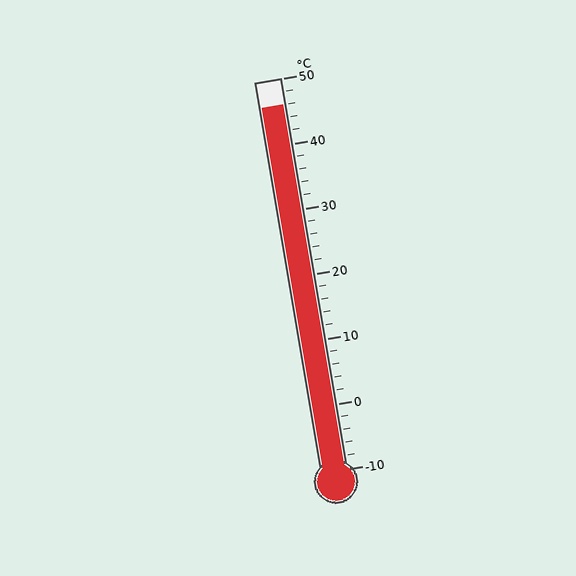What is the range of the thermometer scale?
The thermometer scale ranges from -10°C to 50°C.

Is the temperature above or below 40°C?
The temperature is above 40°C.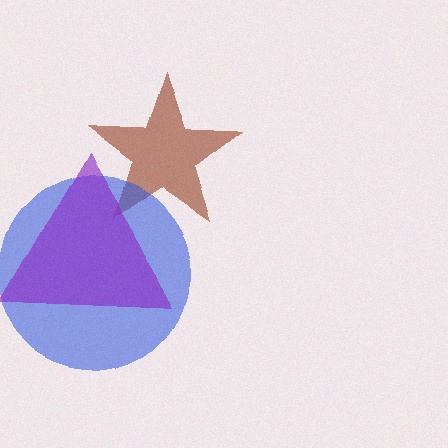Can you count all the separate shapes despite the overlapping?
Yes, there are 3 separate shapes.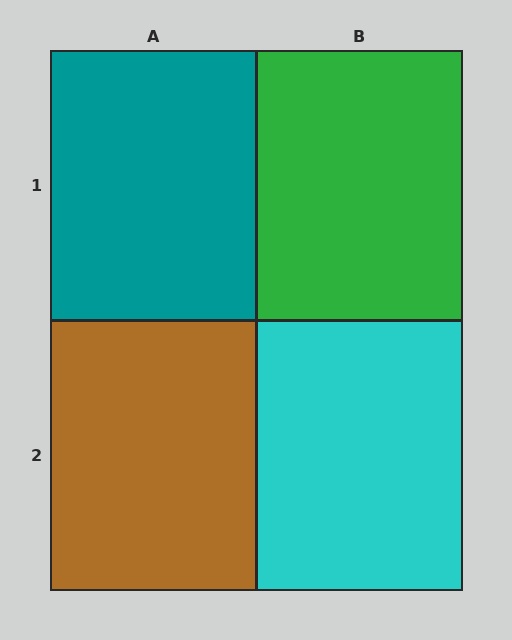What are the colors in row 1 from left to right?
Teal, green.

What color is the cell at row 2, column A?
Brown.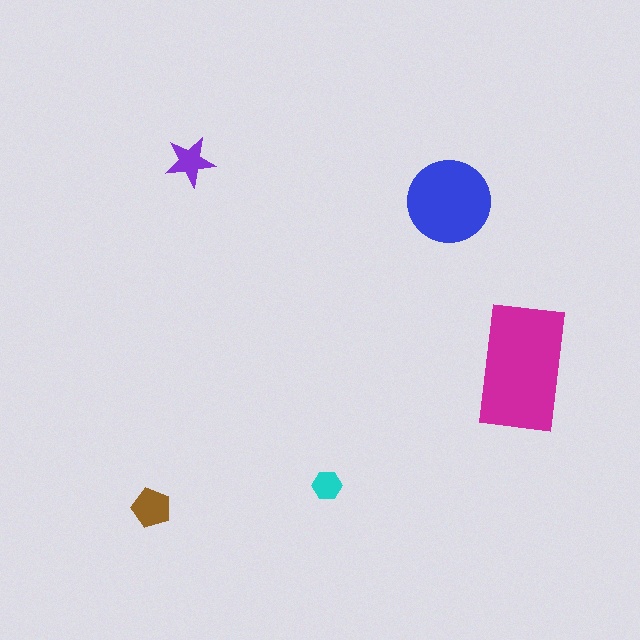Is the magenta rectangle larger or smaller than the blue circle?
Larger.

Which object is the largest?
The magenta rectangle.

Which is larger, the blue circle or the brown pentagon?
The blue circle.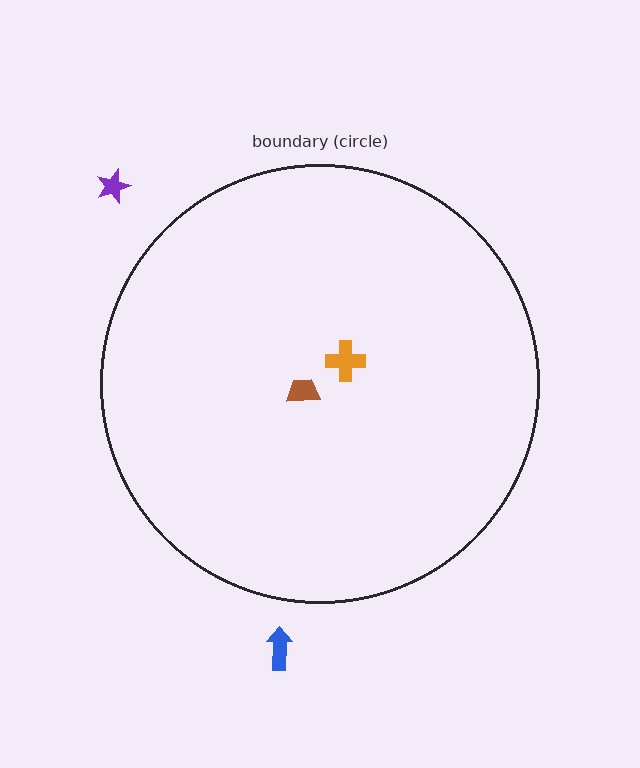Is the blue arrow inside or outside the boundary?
Outside.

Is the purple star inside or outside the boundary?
Outside.